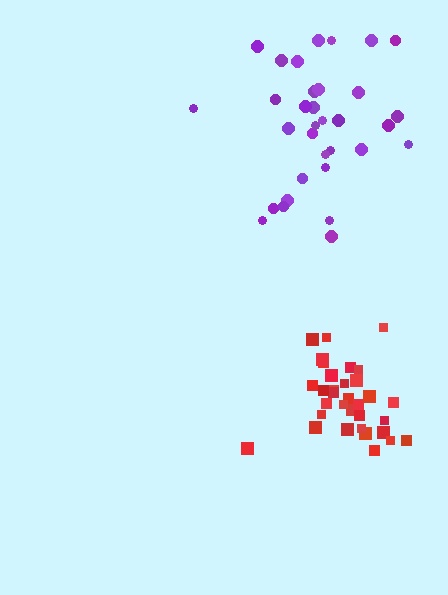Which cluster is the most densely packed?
Red.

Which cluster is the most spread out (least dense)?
Purple.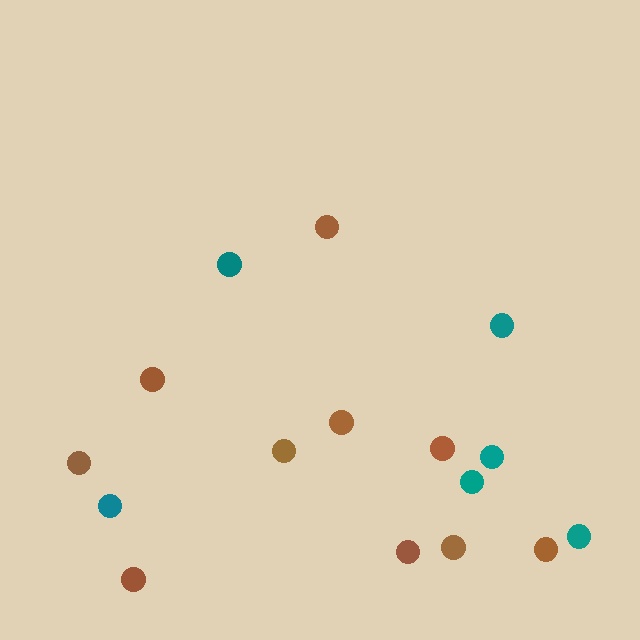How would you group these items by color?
There are 2 groups: one group of brown circles (10) and one group of teal circles (6).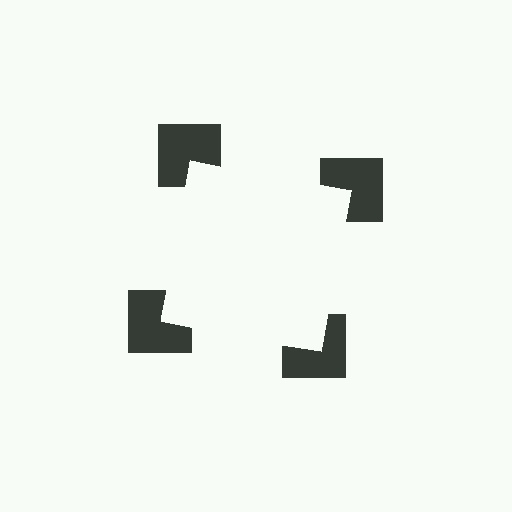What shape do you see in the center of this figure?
An illusory square — its edges are inferred from the aligned wedge cuts in the notched squares, not physically drawn.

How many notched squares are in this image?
There are 4 — one at each vertex of the illusory square.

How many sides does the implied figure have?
4 sides.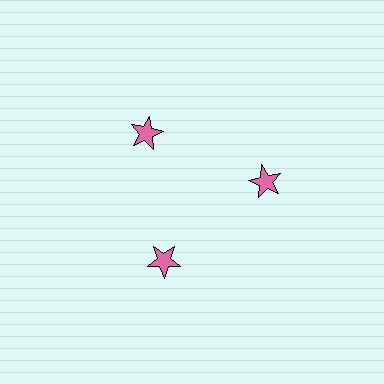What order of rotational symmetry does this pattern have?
This pattern has 3-fold rotational symmetry.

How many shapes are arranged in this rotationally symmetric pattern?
There are 3 shapes, arranged in 3 groups of 1.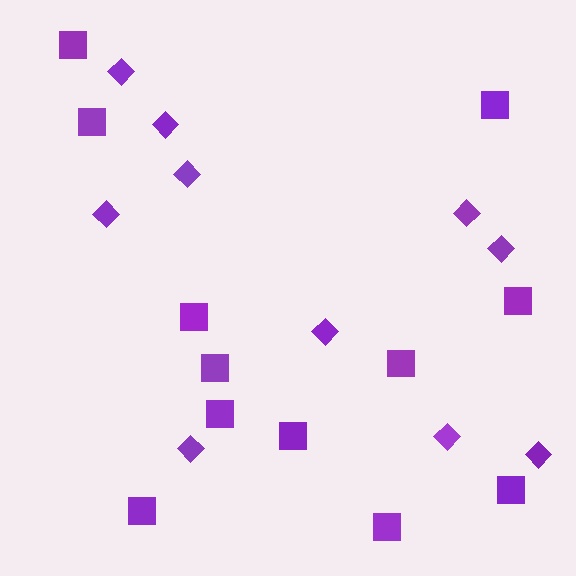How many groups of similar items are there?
There are 2 groups: one group of squares (12) and one group of diamonds (10).